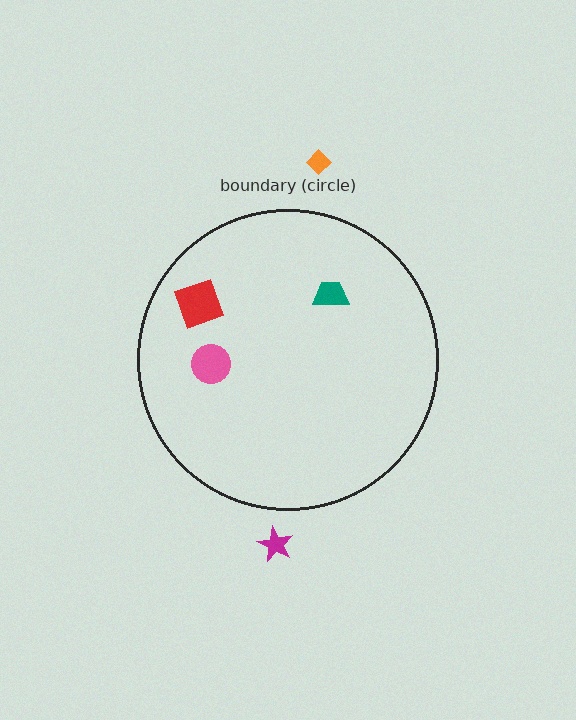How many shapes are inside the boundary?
3 inside, 2 outside.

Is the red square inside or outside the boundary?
Inside.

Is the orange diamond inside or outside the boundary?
Outside.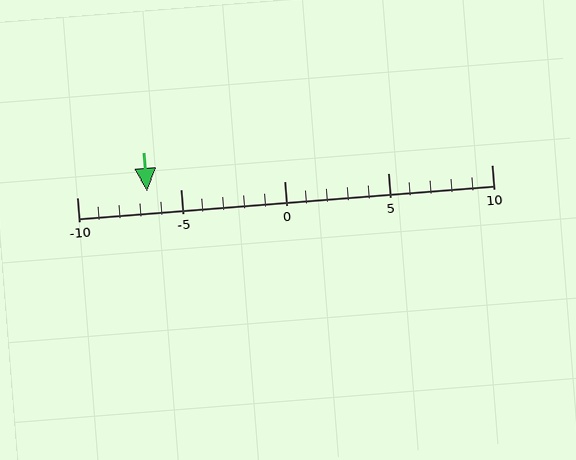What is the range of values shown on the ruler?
The ruler shows values from -10 to 10.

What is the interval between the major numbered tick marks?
The major tick marks are spaced 5 units apart.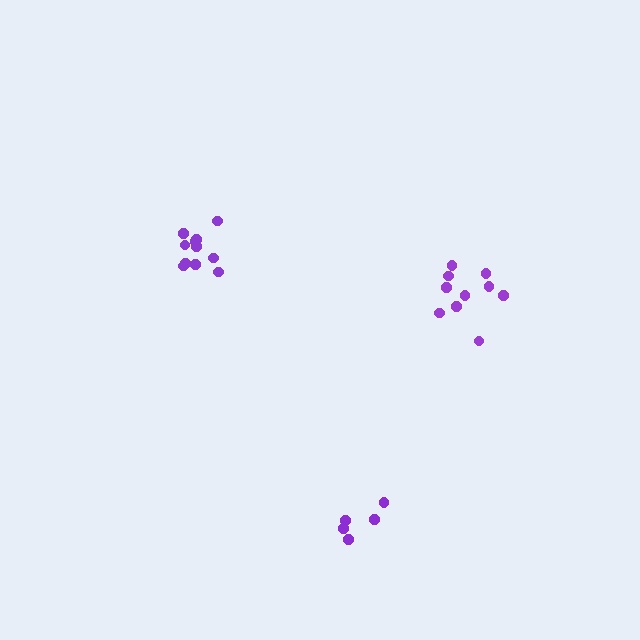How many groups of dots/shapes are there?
There are 3 groups.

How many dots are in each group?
Group 1: 11 dots, Group 2: 10 dots, Group 3: 5 dots (26 total).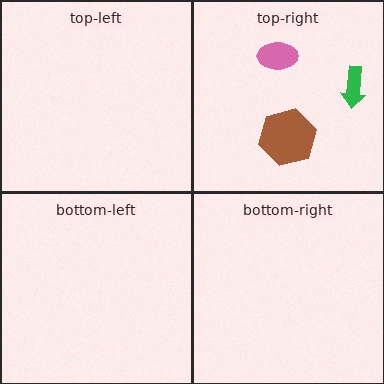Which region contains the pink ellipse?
The top-right region.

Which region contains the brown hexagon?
The top-right region.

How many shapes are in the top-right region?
3.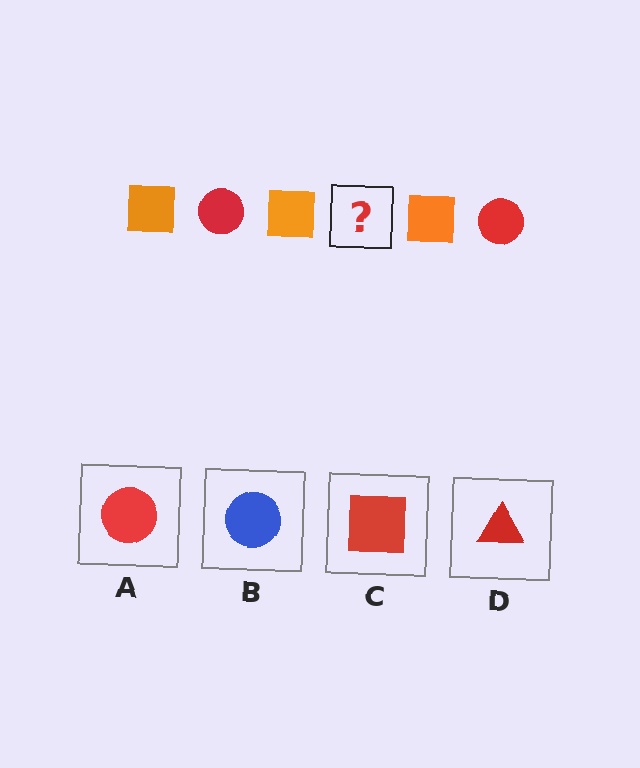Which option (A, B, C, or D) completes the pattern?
A.